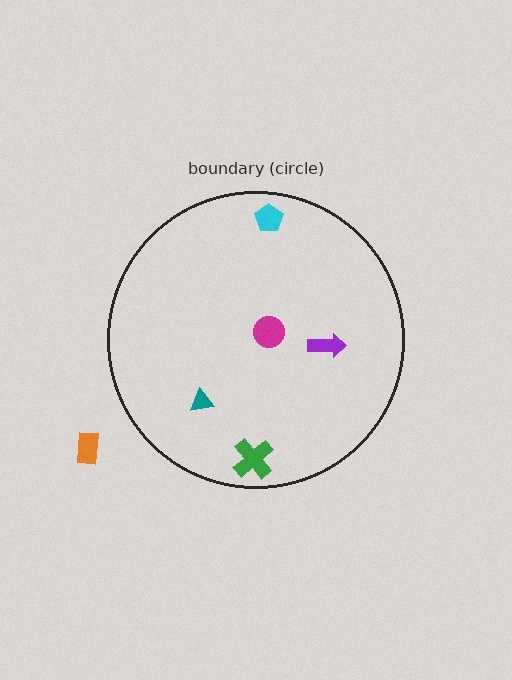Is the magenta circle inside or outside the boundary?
Inside.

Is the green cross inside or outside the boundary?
Inside.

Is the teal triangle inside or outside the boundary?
Inside.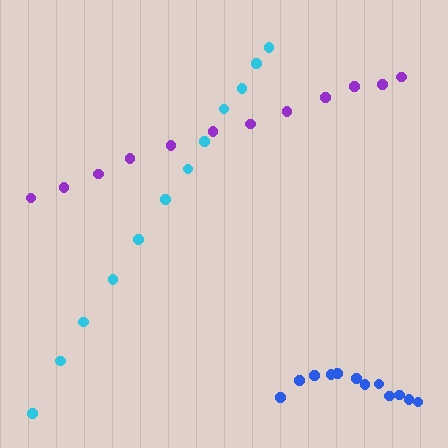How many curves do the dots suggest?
There are 3 distinct paths.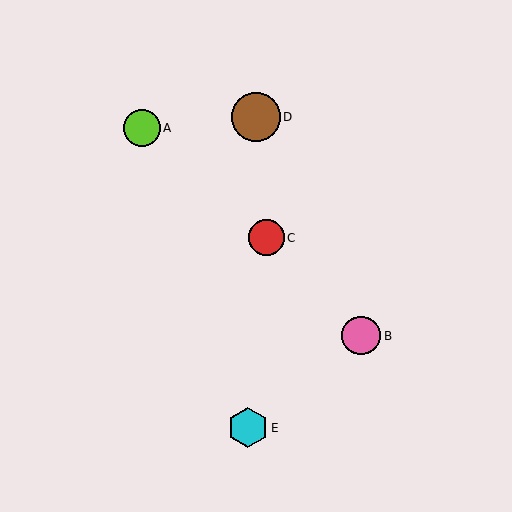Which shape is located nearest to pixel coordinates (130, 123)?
The lime circle (labeled A) at (142, 128) is nearest to that location.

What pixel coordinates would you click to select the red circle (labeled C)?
Click at (266, 238) to select the red circle C.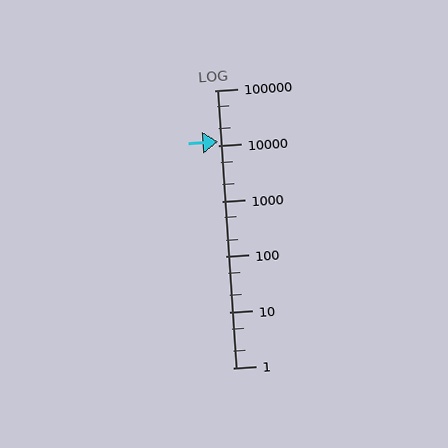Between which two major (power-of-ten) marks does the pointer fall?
The pointer is between 10000 and 100000.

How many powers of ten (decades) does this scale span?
The scale spans 5 decades, from 1 to 100000.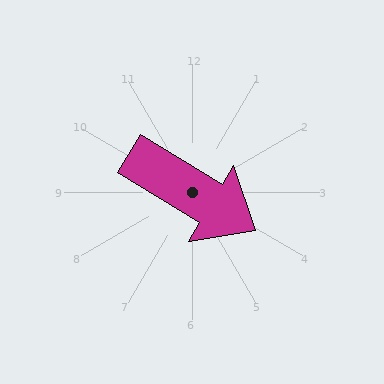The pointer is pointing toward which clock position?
Roughly 4 o'clock.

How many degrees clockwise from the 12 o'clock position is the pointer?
Approximately 121 degrees.